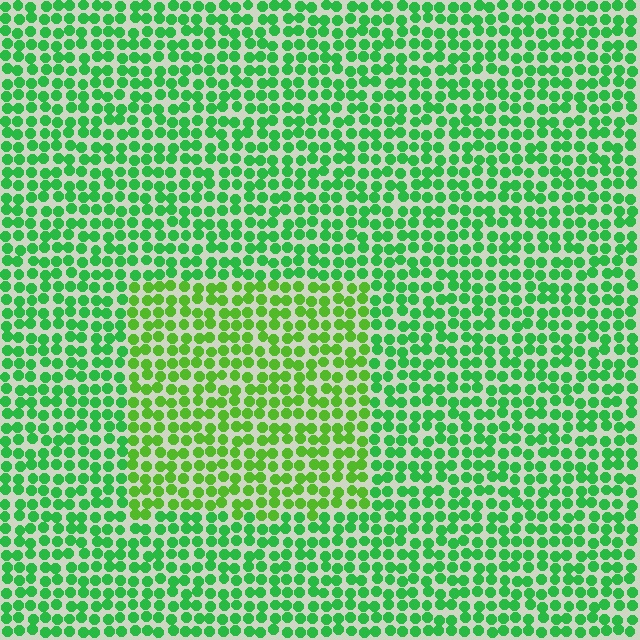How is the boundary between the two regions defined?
The boundary is defined purely by a slight shift in hue (about 29 degrees). Spacing, size, and orientation are identical on both sides.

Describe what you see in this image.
The image is filled with small green elements in a uniform arrangement. A rectangle-shaped region is visible where the elements are tinted to a slightly different hue, forming a subtle color boundary.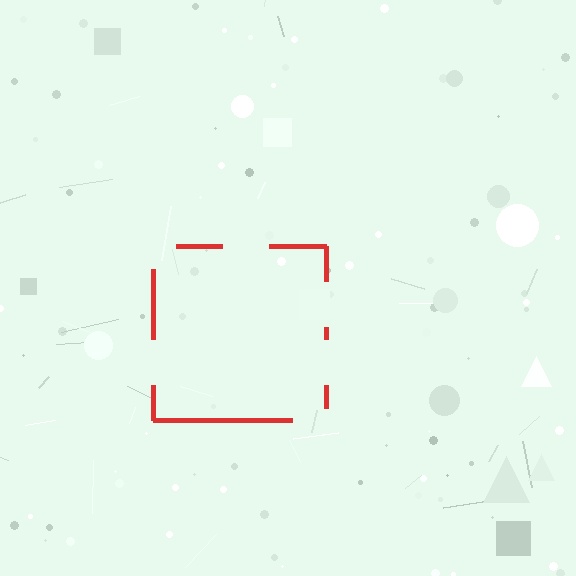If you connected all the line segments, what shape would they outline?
They would outline a square.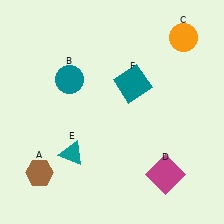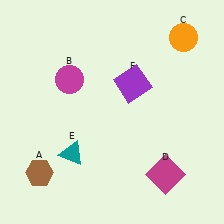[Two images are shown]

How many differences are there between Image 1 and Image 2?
There are 2 differences between the two images.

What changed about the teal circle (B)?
In Image 1, B is teal. In Image 2, it changed to magenta.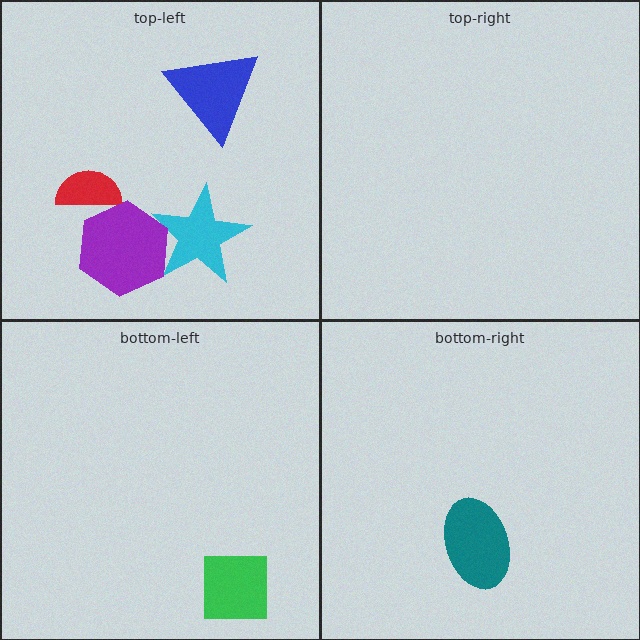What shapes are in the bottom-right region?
The teal ellipse.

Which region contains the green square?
The bottom-left region.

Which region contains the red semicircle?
The top-left region.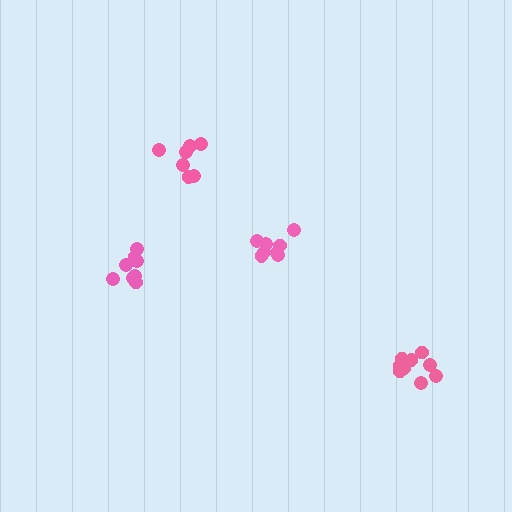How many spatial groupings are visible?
There are 4 spatial groupings.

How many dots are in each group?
Group 1: 8 dots, Group 2: 8 dots, Group 3: 10 dots, Group 4: 7 dots (33 total).